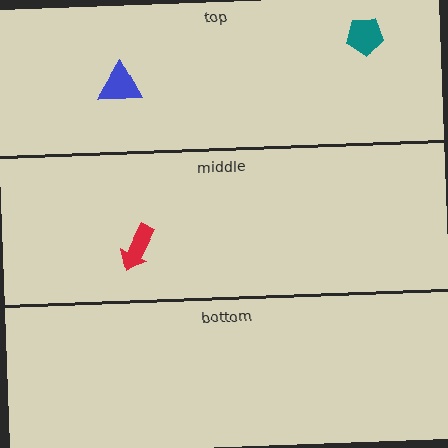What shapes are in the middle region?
The red arrow.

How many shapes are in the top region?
2.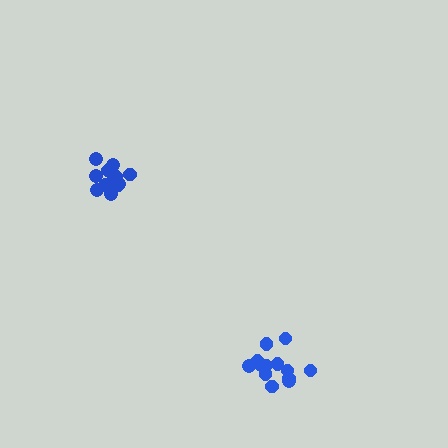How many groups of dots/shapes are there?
There are 2 groups.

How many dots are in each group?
Group 1: 14 dots, Group 2: 13 dots (27 total).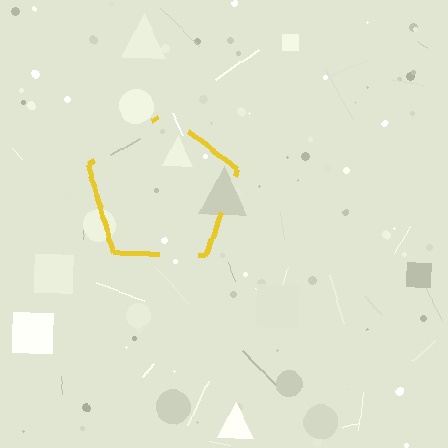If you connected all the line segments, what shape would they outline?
They would outline a pentagon.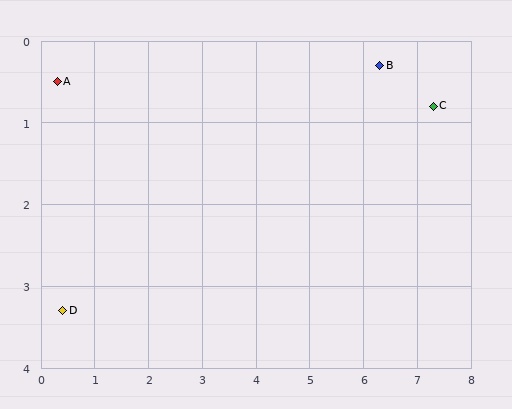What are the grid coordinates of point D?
Point D is at approximately (0.4, 3.3).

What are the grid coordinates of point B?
Point B is at approximately (6.3, 0.3).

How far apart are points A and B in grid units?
Points A and B are about 6.0 grid units apart.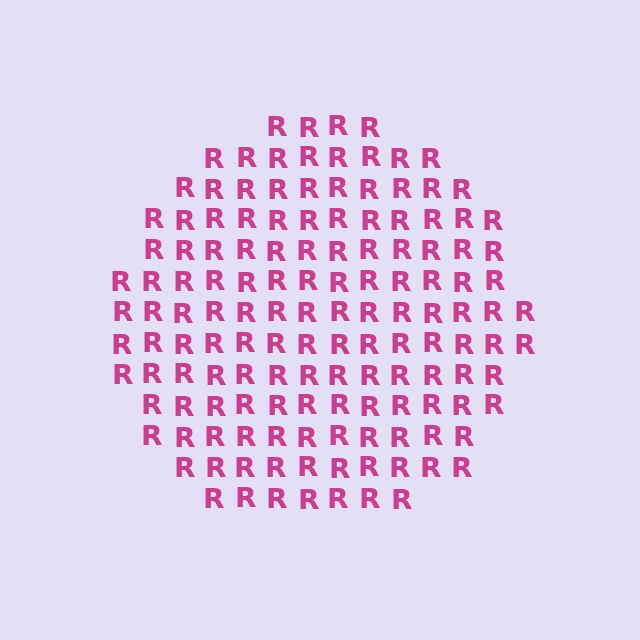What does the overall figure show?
The overall figure shows a circle.